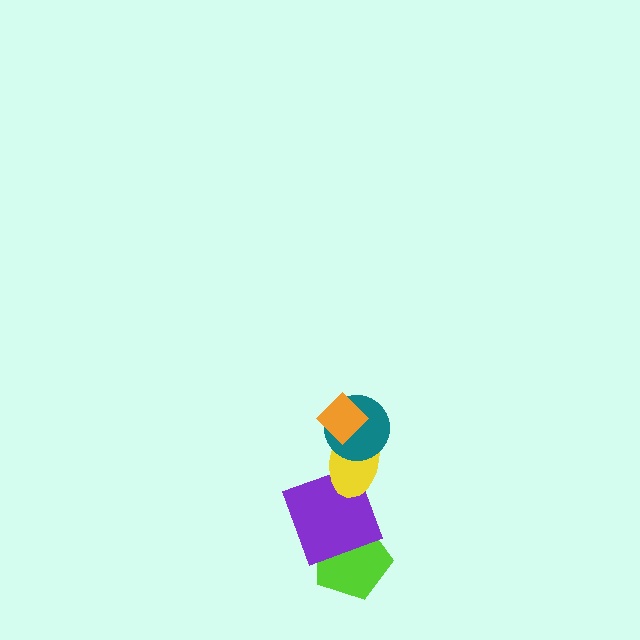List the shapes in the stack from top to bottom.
From top to bottom: the orange diamond, the teal circle, the yellow ellipse, the purple square, the lime pentagon.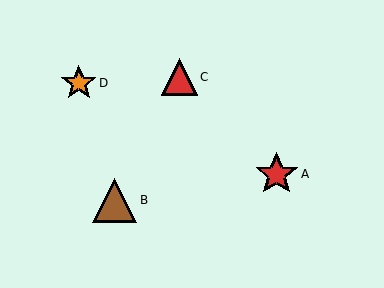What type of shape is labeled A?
Shape A is a red star.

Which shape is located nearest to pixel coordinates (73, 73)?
The orange star (labeled D) at (79, 83) is nearest to that location.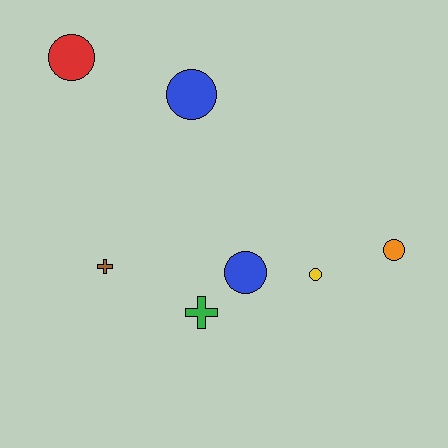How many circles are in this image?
There are 5 circles.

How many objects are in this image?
There are 7 objects.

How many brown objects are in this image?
There is 1 brown object.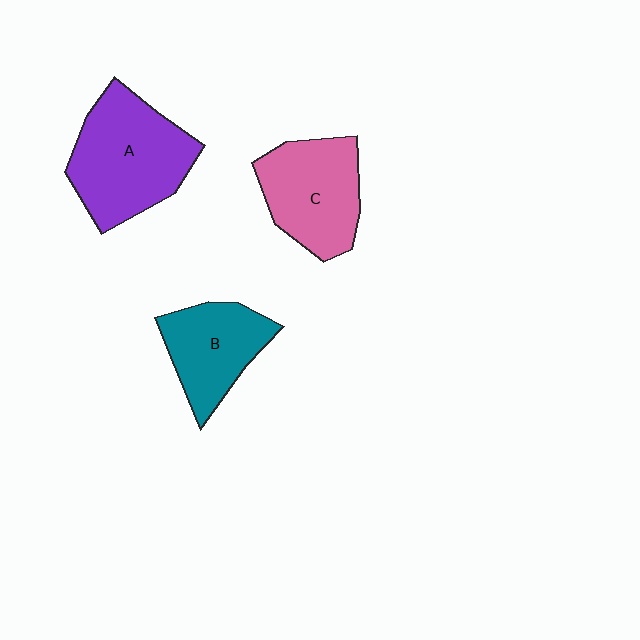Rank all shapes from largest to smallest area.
From largest to smallest: A (purple), C (pink), B (teal).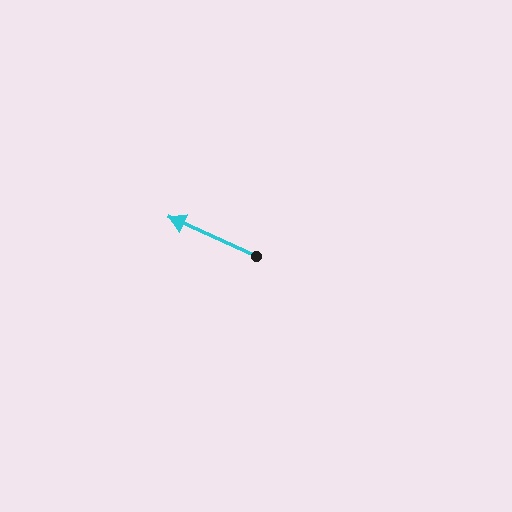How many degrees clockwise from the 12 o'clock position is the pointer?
Approximately 294 degrees.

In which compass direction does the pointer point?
Northwest.